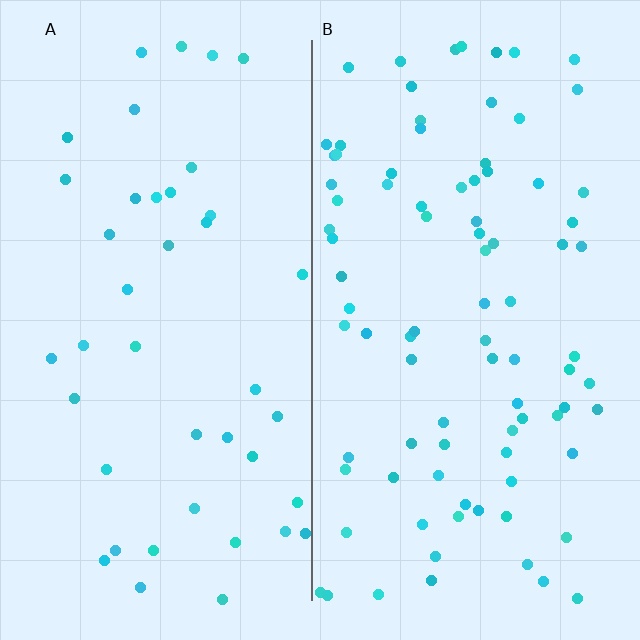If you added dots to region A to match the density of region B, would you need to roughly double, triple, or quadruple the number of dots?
Approximately double.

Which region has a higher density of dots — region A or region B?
B (the right).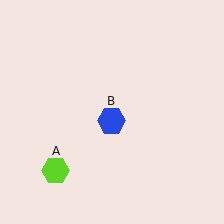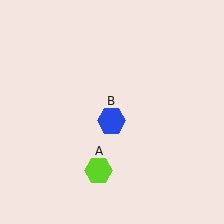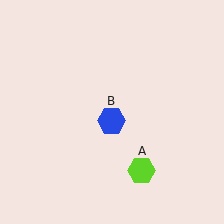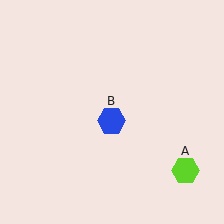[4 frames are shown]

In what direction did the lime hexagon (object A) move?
The lime hexagon (object A) moved right.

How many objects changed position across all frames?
1 object changed position: lime hexagon (object A).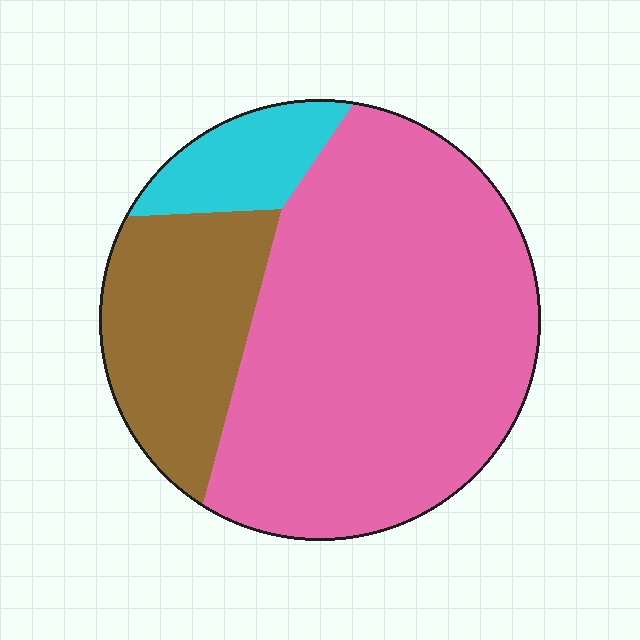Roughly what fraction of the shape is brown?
Brown takes up about one quarter (1/4) of the shape.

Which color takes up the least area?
Cyan, at roughly 10%.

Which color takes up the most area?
Pink, at roughly 65%.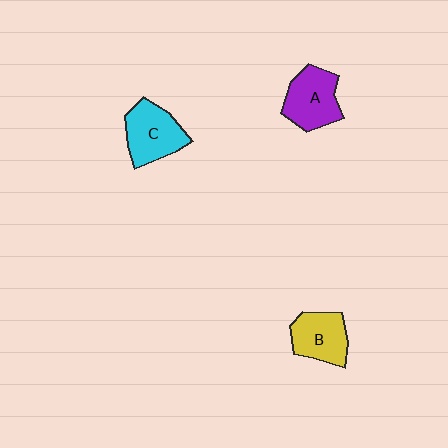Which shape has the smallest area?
Shape B (yellow).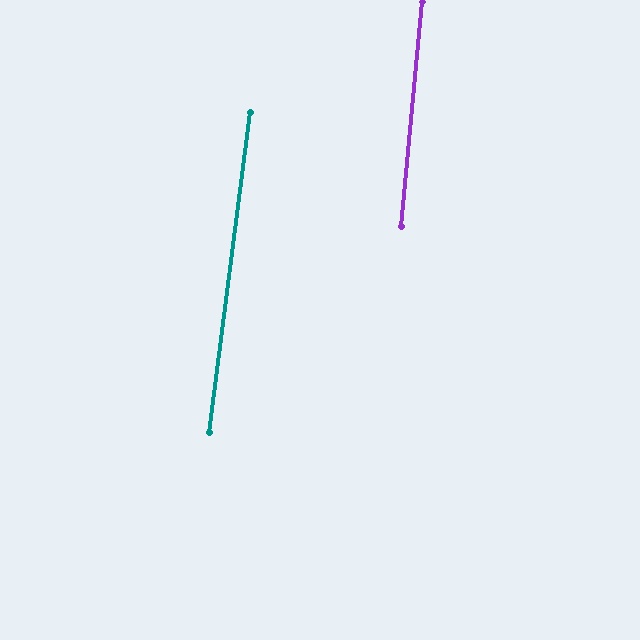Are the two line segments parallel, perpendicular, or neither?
Parallel — their directions differ by only 1.9°.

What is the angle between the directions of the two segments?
Approximately 2 degrees.